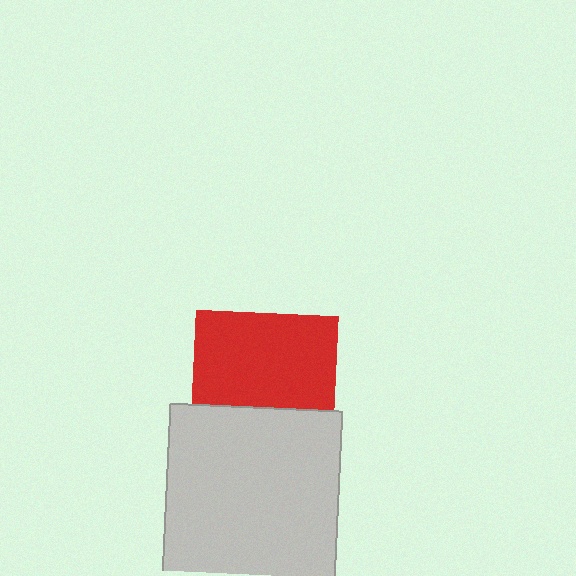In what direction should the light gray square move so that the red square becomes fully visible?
The light gray square should move down. That is the shortest direction to clear the overlap and leave the red square fully visible.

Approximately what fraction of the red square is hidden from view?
Roughly 35% of the red square is hidden behind the light gray square.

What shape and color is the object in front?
The object in front is a light gray square.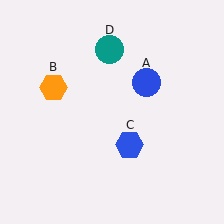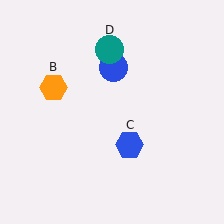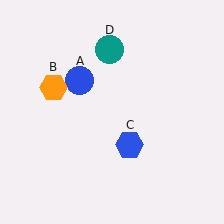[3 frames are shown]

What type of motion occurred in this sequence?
The blue circle (object A) rotated counterclockwise around the center of the scene.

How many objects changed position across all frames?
1 object changed position: blue circle (object A).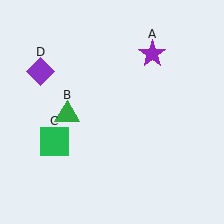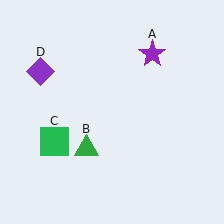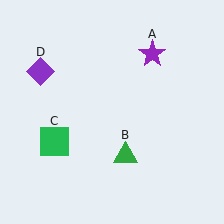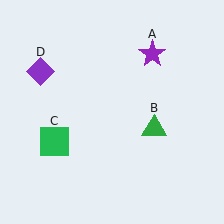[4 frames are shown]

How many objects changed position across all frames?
1 object changed position: green triangle (object B).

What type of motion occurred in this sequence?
The green triangle (object B) rotated counterclockwise around the center of the scene.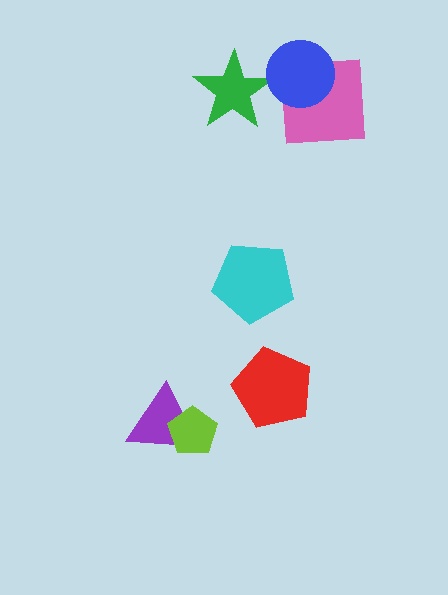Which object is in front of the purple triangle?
The lime pentagon is in front of the purple triangle.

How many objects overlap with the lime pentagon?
1 object overlaps with the lime pentagon.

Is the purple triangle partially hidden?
Yes, it is partially covered by another shape.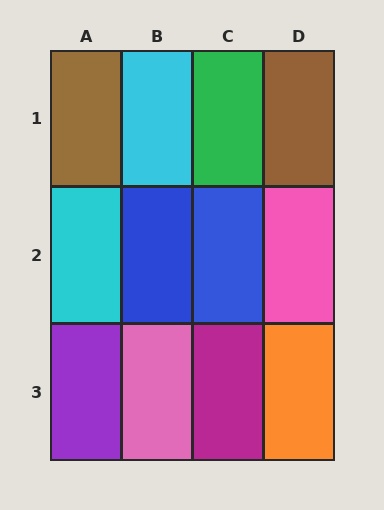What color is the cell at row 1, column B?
Cyan.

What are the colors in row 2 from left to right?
Cyan, blue, blue, pink.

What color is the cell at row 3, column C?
Magenta.